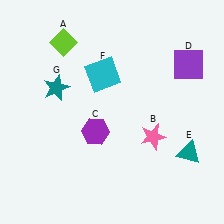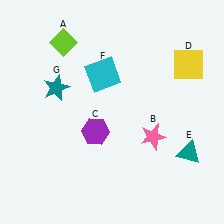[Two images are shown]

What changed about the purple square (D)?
In Image 1, D is purple. In Image 2, it changed to yellow.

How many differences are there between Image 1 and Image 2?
There is 1 difference between the two images.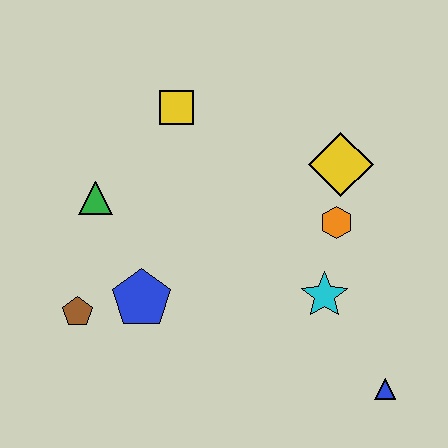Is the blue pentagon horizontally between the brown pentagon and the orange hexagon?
Yes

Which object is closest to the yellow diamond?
The orange hexagon is closest to the yellow diamond.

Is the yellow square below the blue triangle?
No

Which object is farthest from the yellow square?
The blue triangle is farthest from the yellow square.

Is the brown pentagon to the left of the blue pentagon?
Yes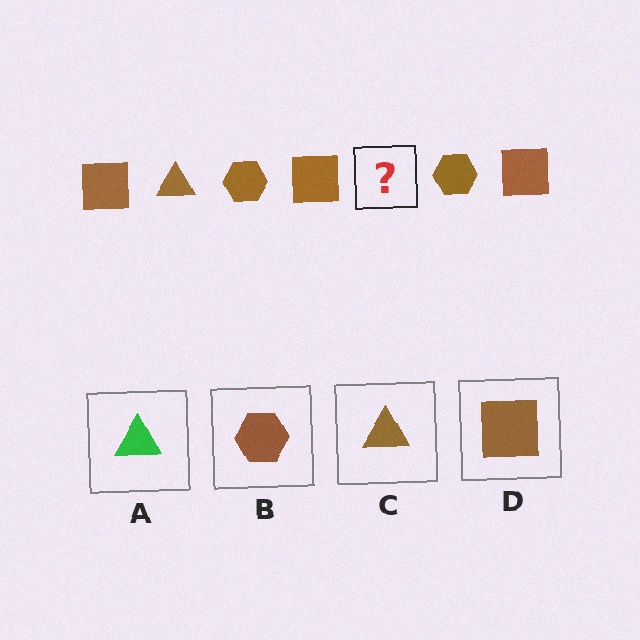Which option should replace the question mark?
Option C.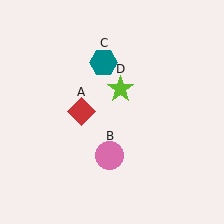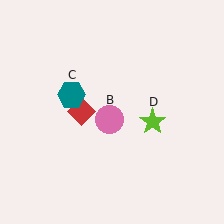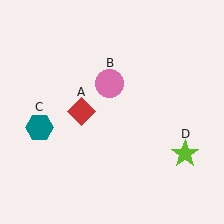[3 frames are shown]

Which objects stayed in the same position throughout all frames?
Red diamond (object A) remained stationary.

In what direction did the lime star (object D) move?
The lime star (object D) moved down and to the right.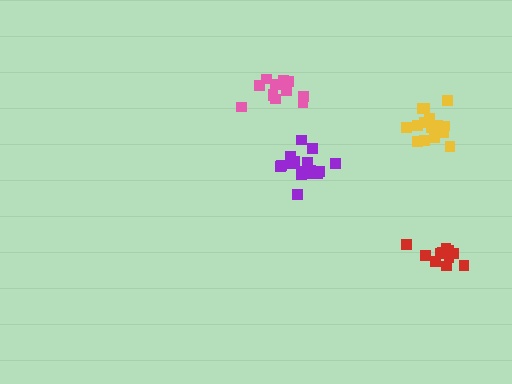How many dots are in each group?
Group 1: 17 dots, Group 2: 12 dots, Group 3: 16 dots, Group 4: 13 dots (58 total).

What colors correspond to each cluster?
The clusters are colored: purple, red, yellow, pink.